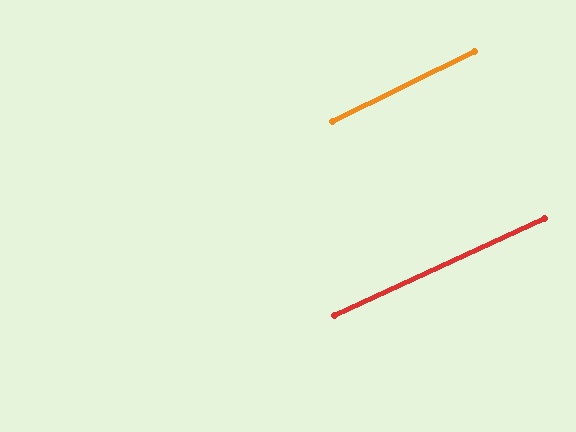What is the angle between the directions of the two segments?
Approximately 1 degree.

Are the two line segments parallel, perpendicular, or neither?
Parallel — their directions differ by only 1.5°.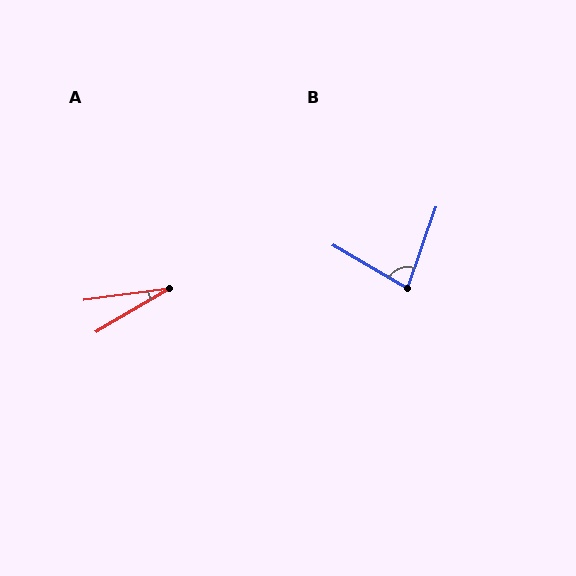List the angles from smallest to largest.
A (23°), B (79°).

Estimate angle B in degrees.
Approximately 79 degrees.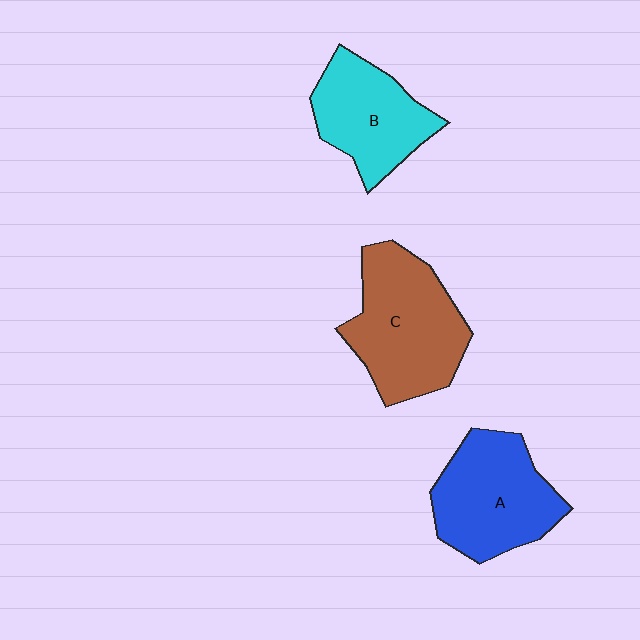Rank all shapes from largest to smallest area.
From largest to smallest: C (brown), A (blue), B (cyan).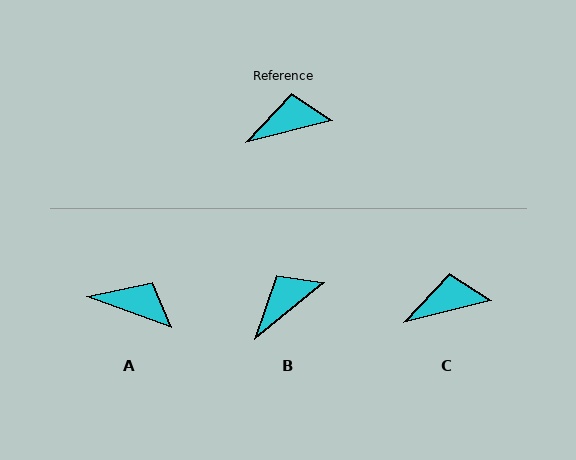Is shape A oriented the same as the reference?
No, it is off by about 35 degrees.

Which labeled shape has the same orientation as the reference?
C.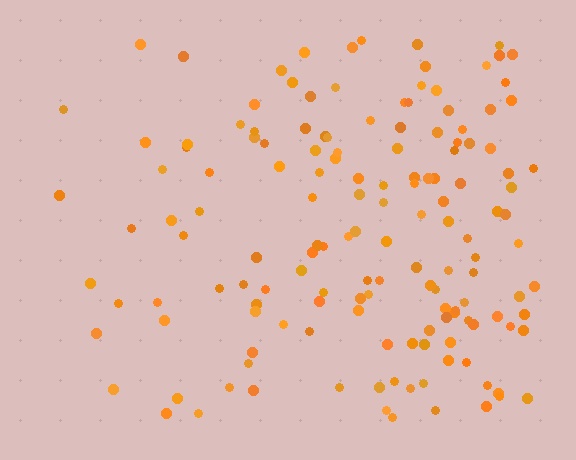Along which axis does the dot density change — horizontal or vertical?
Horizontal.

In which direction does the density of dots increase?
From left to right, with the right side densest.